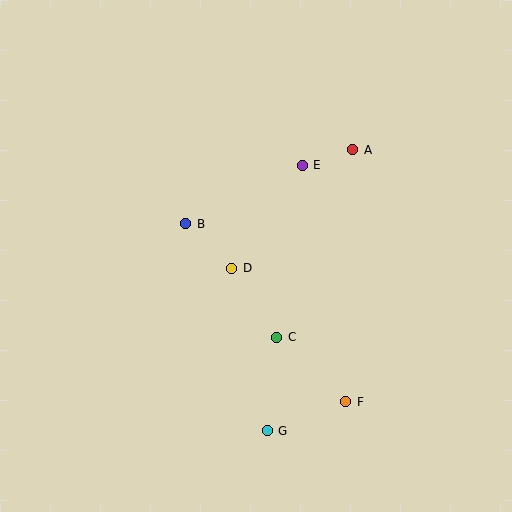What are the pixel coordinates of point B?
Point B is at (186, 224).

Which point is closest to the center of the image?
Point D at (232, 268) is closest to the center.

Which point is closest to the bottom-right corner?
Point F is closest to the bottom-right corner.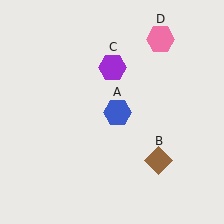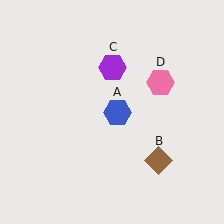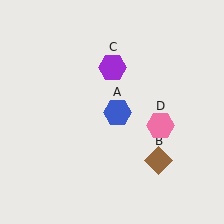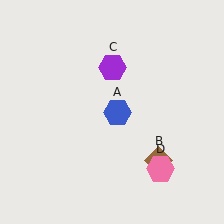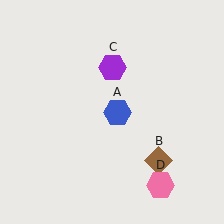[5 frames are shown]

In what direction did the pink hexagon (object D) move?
The pink hexagon (object D) moved down.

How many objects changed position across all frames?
1 object changed position: pink hexagon (object D).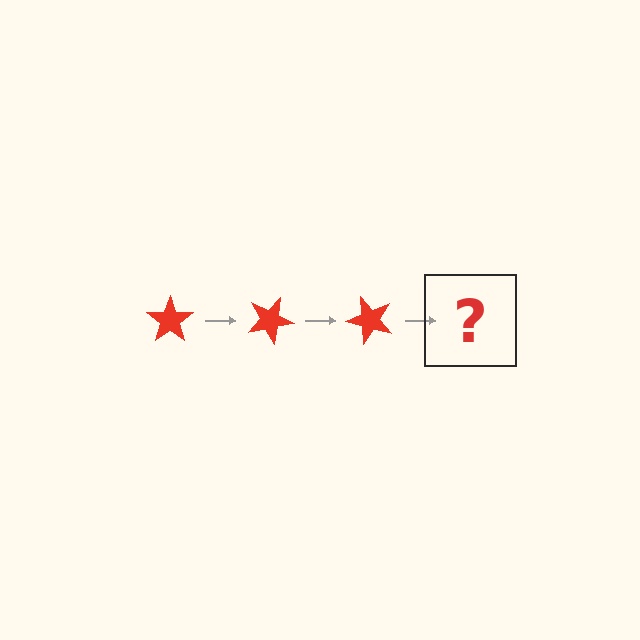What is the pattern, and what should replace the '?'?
The pattern is that the star rotates 25 degrees each step. The '?' should be a red star rotated 75 degrees.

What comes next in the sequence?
The next element should be a red star rotated 75 degrees.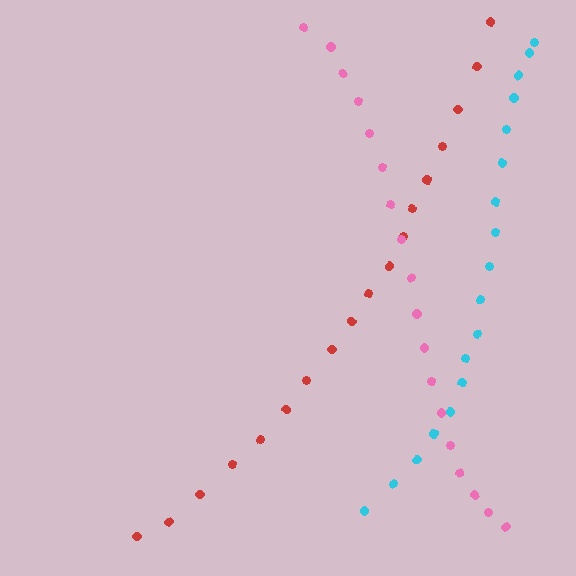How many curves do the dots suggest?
There are 3 distinct paths.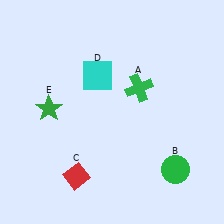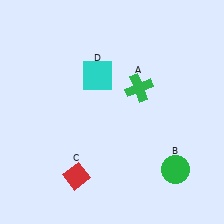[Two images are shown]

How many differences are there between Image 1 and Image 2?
There is 1 difference between the two images.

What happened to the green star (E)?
The green star (E) was removed in Image 2. It was in the top-left area of Image 1.